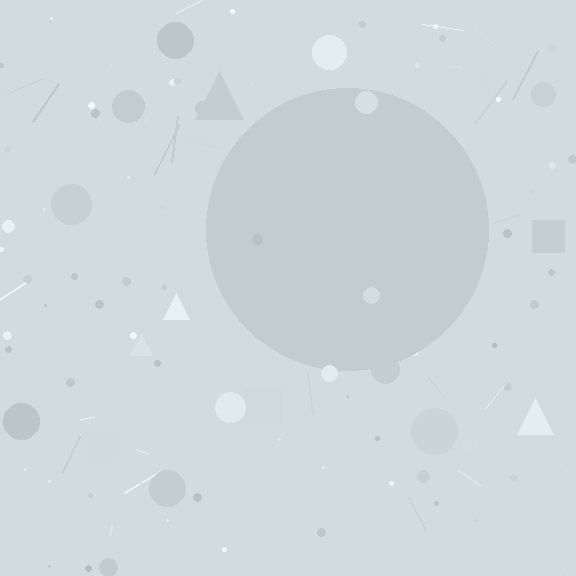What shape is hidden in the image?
A circle is hidden in the image.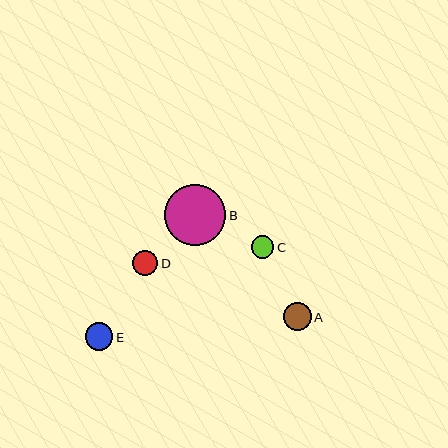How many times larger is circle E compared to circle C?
Circle E is approximately 1.2 times the size of circle C.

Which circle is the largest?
Circle B is the largest with a size of approximately 61 pixels.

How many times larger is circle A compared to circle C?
Circle A is approximately 1.2 times the size of circle C.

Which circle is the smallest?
Circle C is the smallest with a size of approximately 23 pixels.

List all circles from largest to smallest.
From largest to smallest: B, A, E, D, C.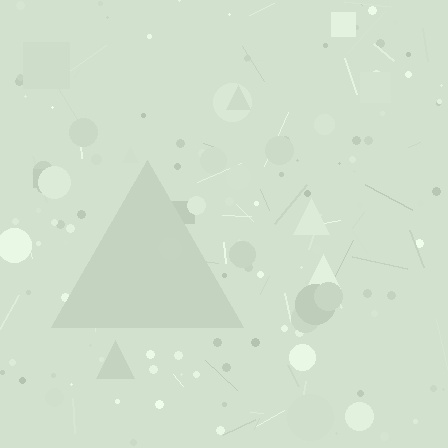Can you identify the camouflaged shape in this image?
The camouflaged shape is a triangle.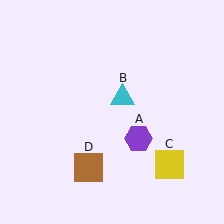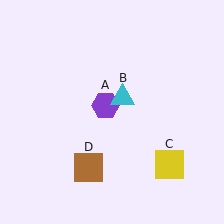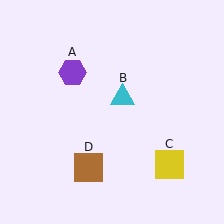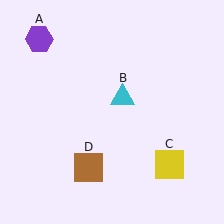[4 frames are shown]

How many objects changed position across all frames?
1 object changed position: purple hexagon (object A).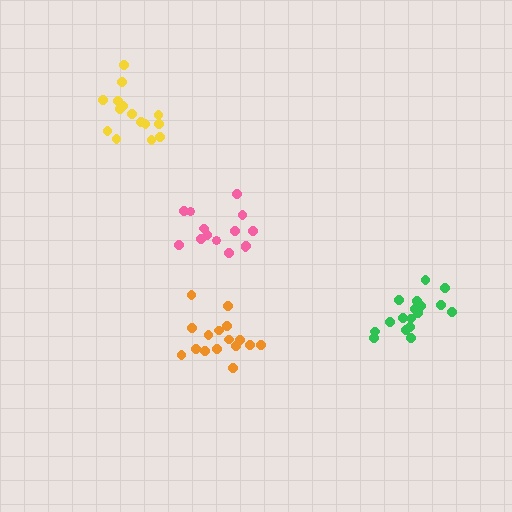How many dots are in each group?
Group 1: 14 dots, Group 2: 17 dots, Group 3: 15 dots, Group 4: 16 dots (62 total).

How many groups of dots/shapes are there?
There are 4 groups.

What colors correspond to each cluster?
The clusters are colored: pink, green, yellow, orange.